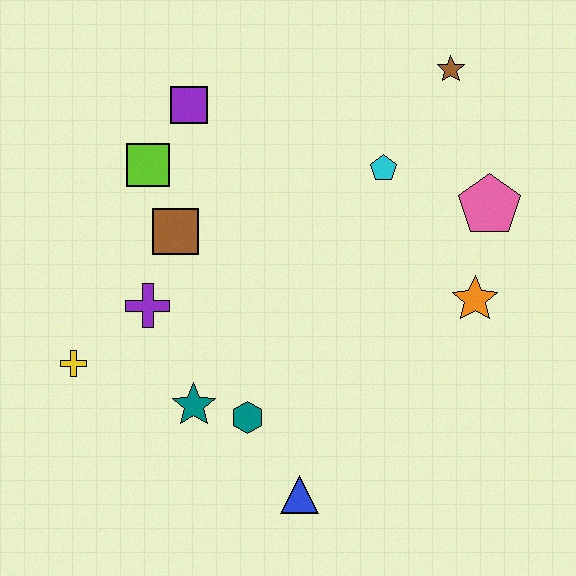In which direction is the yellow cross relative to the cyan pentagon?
The yellow cross is to the left of the cyan pentagon.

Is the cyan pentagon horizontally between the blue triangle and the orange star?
Yes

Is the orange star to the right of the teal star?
Yes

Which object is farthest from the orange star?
The yellow cross is farthest from the orange star.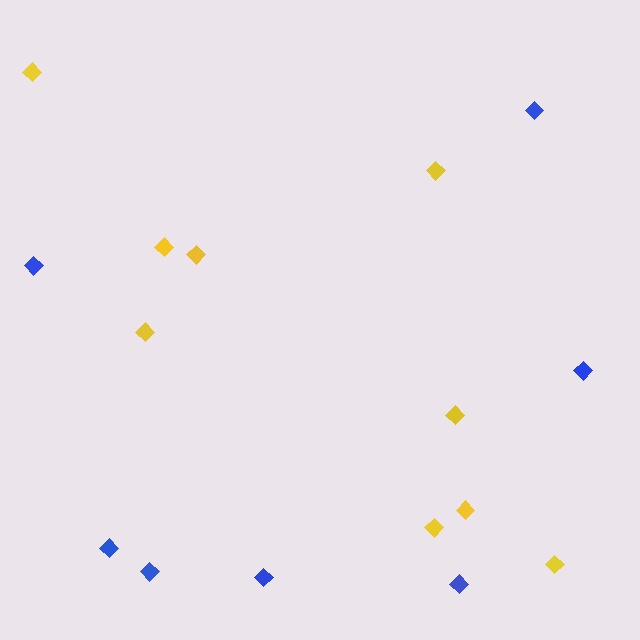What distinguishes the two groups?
There are 2 groups: one group of blue diamonds (7) and one group of yellow diamonds (9).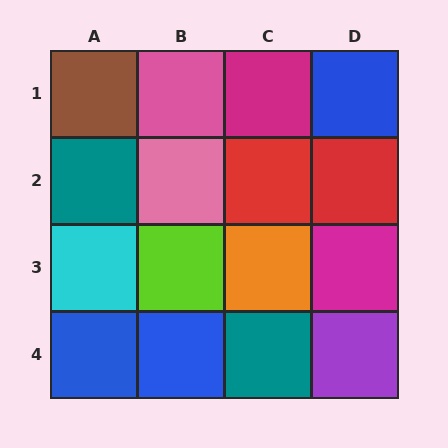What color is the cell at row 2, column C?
Red.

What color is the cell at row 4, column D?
Purple.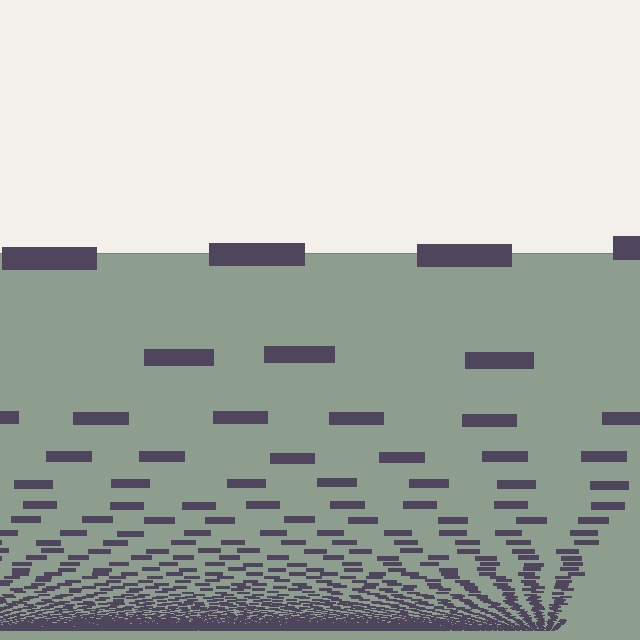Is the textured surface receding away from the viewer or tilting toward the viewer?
The surface appears to tilt toward the viewer. Texture elements get larger and sparser toward the top.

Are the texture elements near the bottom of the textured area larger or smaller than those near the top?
Smaller. The gradient is inverted — elements near the bottom are smaller and denser.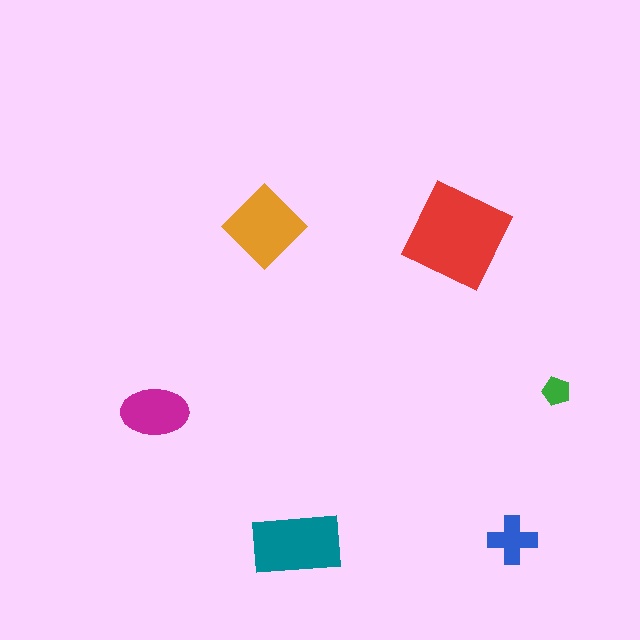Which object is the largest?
The red square.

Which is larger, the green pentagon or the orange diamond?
The orange diamond.